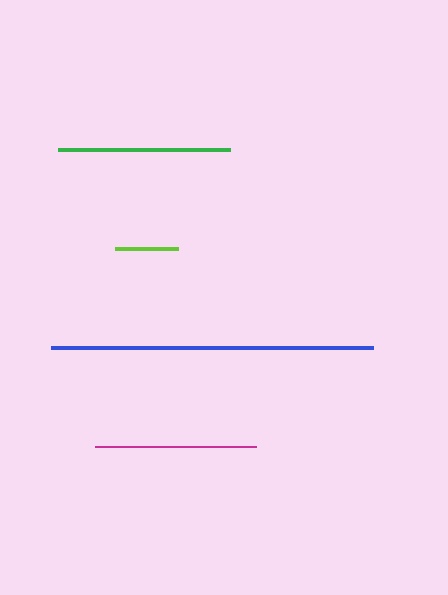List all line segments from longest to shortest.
From longest to shortest: blue, green, magenta, lime.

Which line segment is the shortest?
The lime line is the shortest at approximately 63 pixels.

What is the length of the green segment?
The green segment is approximately 172 pixels long.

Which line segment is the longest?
The blue line is the longest at approximately 323 pixels.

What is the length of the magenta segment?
The magenta segment is approximately 160 pixels long.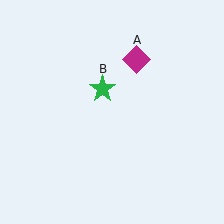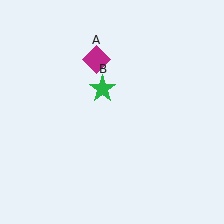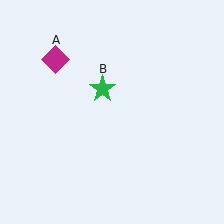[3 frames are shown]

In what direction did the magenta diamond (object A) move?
The magenta diamond (object A) moved left.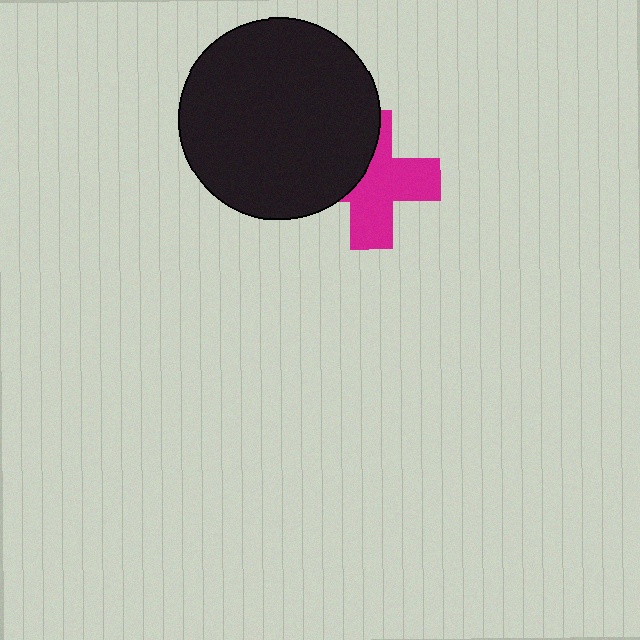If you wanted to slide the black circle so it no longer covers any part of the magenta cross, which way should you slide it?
Slide it left — that is the most direct way to separate the two shapes.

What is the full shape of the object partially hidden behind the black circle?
The partially hidden object is a magenta cross.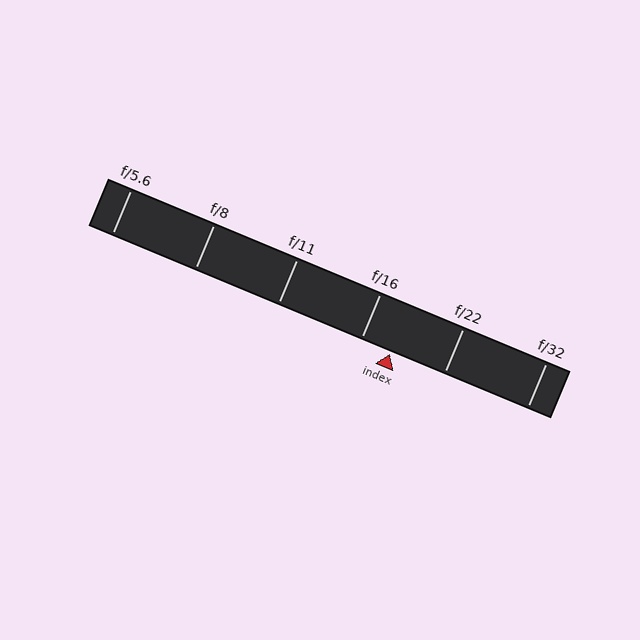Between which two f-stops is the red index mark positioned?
The index mark is between f/16 and f/22.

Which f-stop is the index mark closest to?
The index mark is closest to f/16.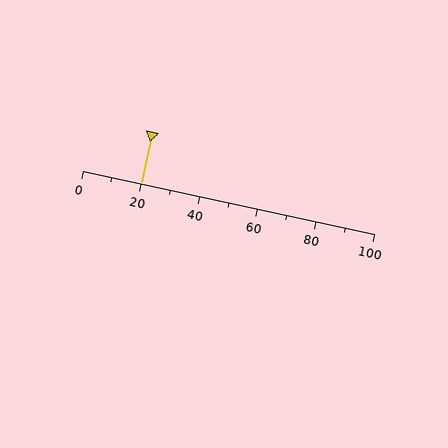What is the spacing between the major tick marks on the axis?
The major ticks are spaced 20 apart.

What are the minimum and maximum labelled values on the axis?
The axis runs from 0 to 100.